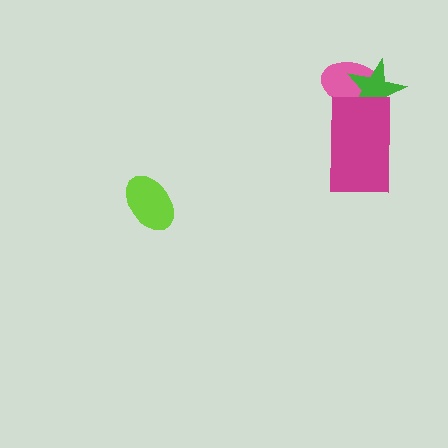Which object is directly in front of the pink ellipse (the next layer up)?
The green star is directly in front of the pink ellipse.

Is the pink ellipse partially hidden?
Yes, it is partially covered by another shape.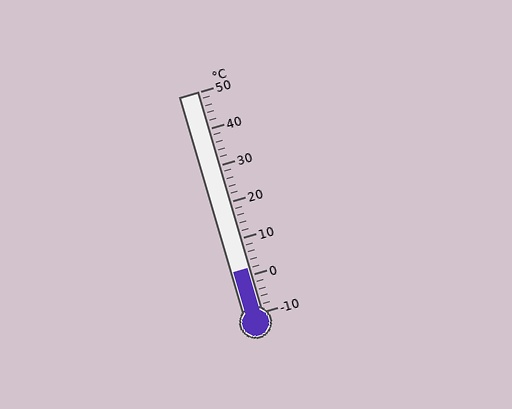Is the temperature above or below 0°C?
The temperature is above 0°C.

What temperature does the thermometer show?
The thermometer shows approximately 2°C.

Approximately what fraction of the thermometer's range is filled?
The thermometer is filled to approximately 20% of its range.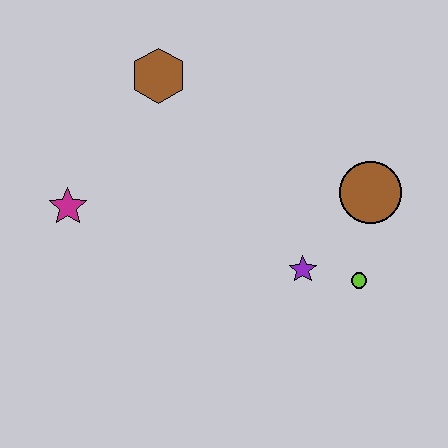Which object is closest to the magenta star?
The brown hexagon is closest to the magenta star.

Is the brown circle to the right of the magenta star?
Yes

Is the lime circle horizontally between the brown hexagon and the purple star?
No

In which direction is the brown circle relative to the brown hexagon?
The brown circle is to the right of the brown hexagon.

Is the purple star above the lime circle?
Yes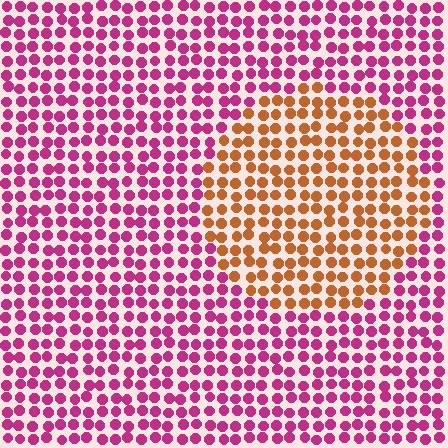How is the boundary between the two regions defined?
The boundary is defined purely by a slight shift in hue (about 59 degrees). Spacing, size, and orientation are identical on both sides.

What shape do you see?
I see a circle.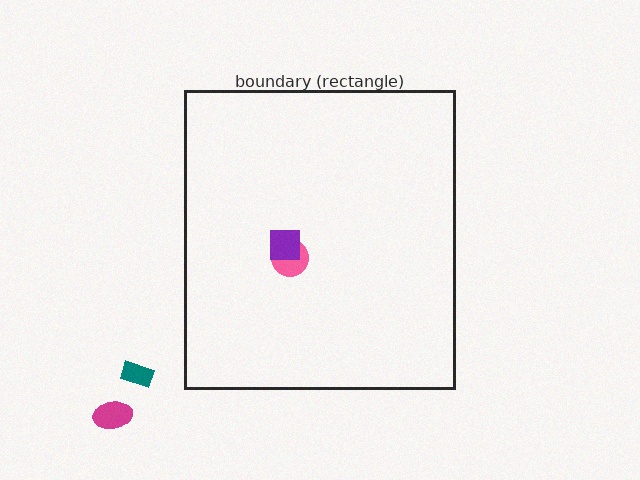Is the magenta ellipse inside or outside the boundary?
Outside.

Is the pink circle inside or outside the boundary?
Inside.